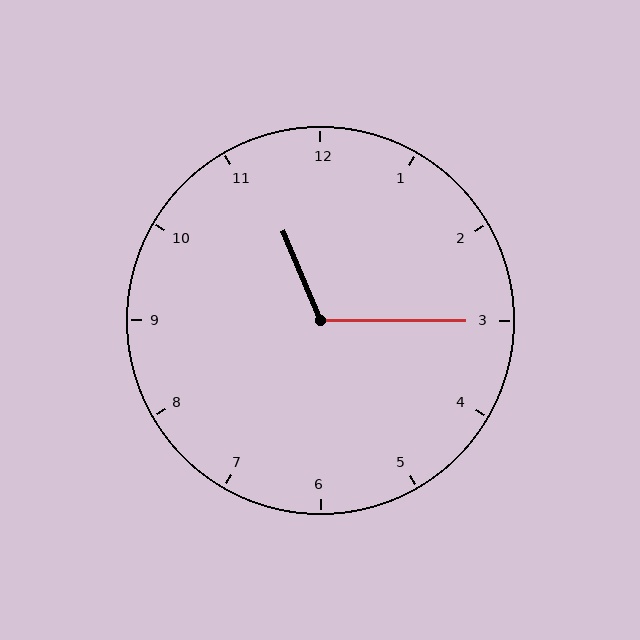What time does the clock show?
11:15.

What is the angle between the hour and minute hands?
Approximately 112 degrees.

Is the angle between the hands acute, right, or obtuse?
It is obtuse.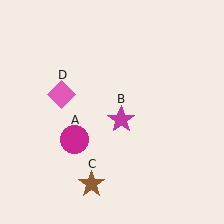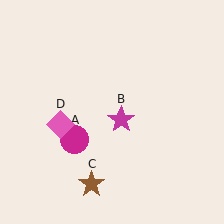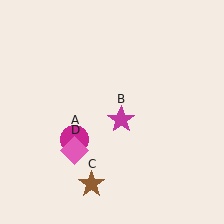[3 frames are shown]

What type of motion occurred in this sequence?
The pink diamond (object D) rotated counterclockwise around the center of the scene.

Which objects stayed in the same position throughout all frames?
Magenta circle (object A) and magenta star (object B) and brown star (object C) remained stationary.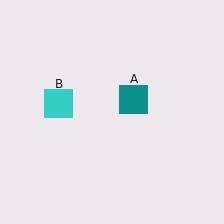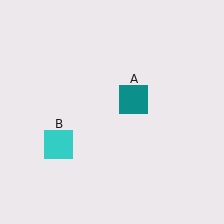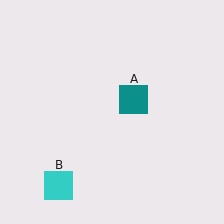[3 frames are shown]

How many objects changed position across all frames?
1 object changed position: cyan square (object B).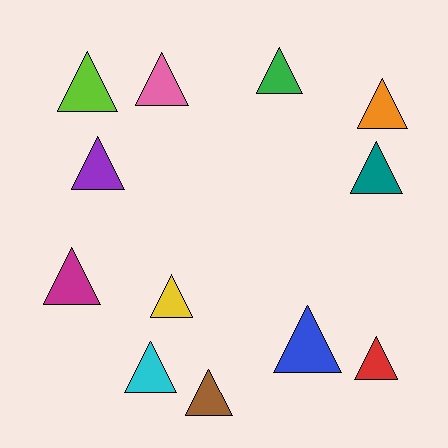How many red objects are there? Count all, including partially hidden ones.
There is 1 red object.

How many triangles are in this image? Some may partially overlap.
There are 12 triangles.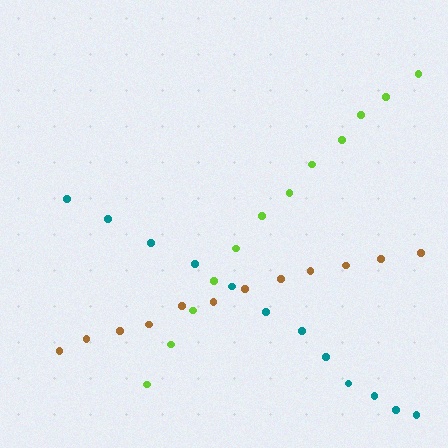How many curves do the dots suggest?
There are 3 distinct paths.